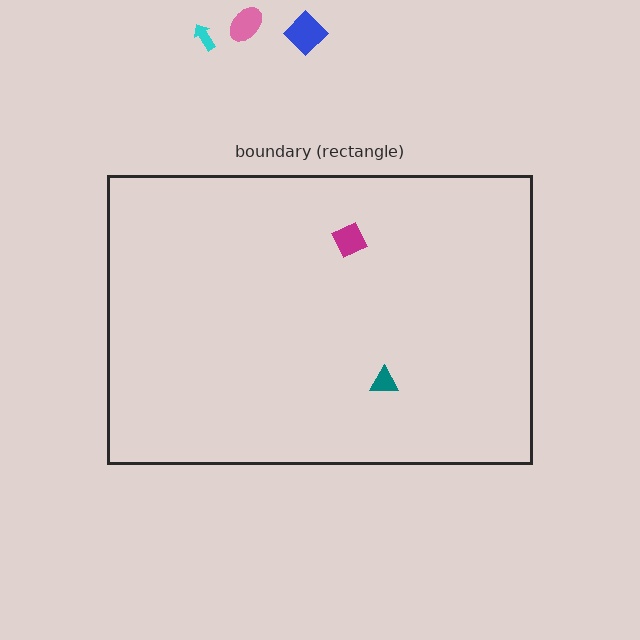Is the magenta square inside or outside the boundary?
Inside.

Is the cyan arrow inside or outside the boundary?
Outside.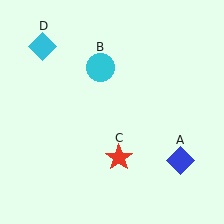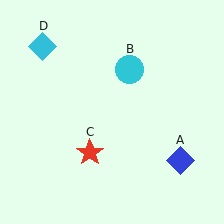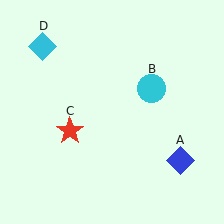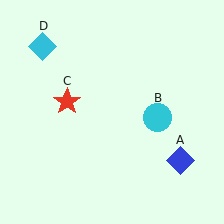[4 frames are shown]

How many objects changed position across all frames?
2 objects changed position: cyan circle (object B), red star (object C).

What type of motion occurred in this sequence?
The cyan circle (object B), red star (object C) rotated clockwise around the center of the scene.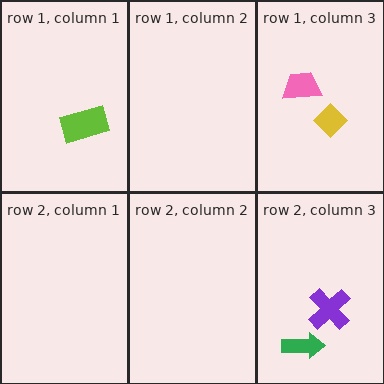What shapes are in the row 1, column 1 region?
The lime rectangle.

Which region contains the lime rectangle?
The row 1, column 1 region.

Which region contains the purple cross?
The row 2, column 3 region.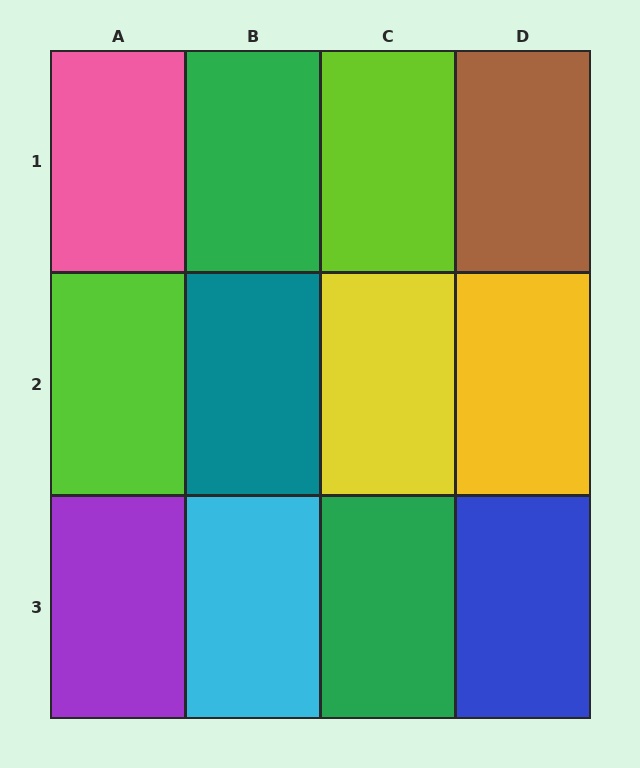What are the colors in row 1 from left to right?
Pink, green, lime, brown.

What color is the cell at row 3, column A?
Purple.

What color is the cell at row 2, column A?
Lime.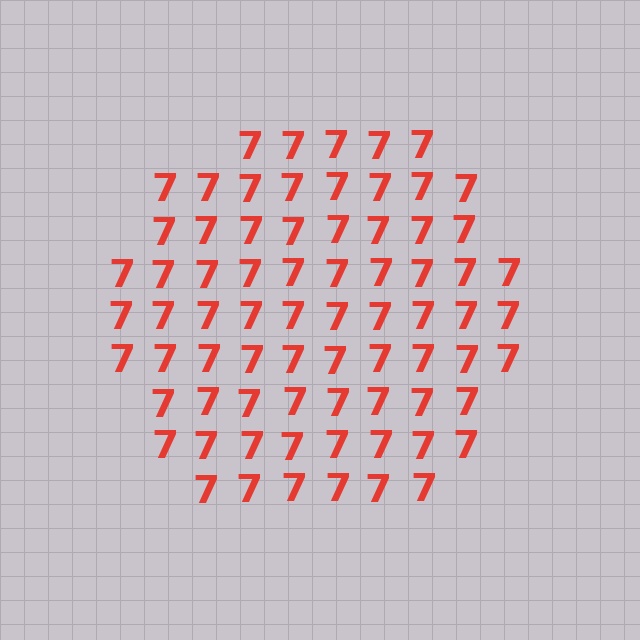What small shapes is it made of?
It is made of small digit 7's.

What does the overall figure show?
The overall figure shows a circle.